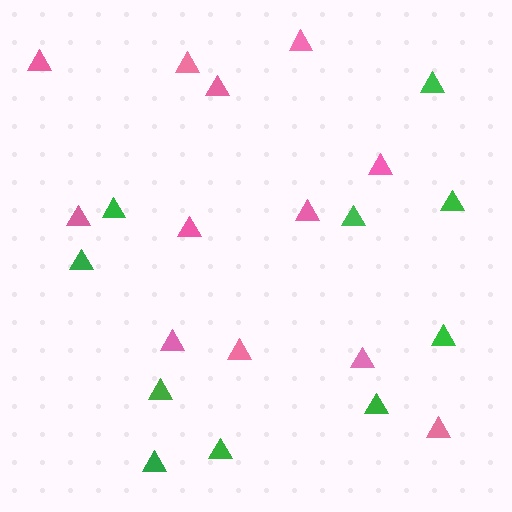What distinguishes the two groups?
There are 2 groups: one group of green triangles (10) and one group of pink triangles (12).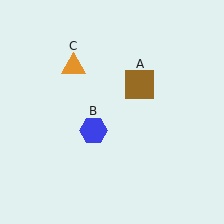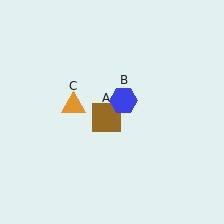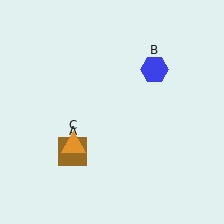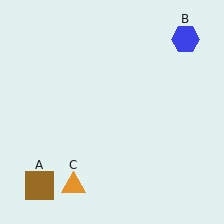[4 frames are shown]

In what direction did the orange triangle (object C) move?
The orange triangle (object C) moved down.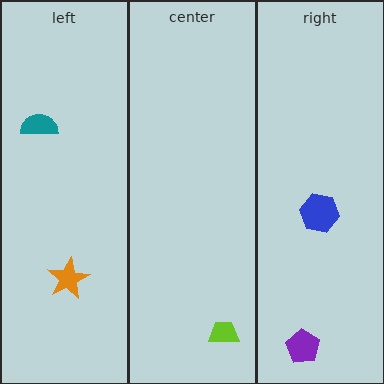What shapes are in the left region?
The orange star, the teal semicircle.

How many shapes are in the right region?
2.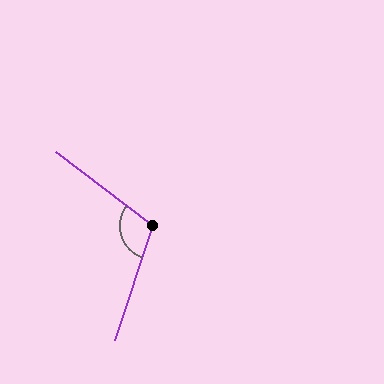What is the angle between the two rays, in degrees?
Approximately 109 degrees.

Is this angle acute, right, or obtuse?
It is obtuse.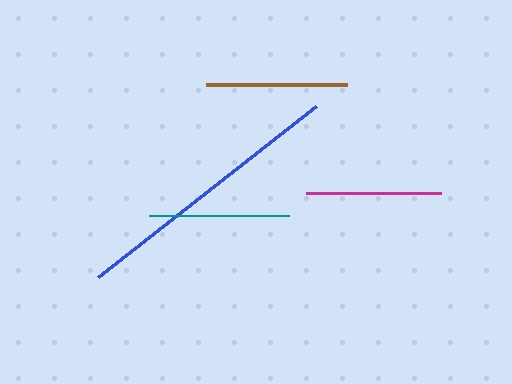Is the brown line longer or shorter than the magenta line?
The brown line is longer than the magenta line.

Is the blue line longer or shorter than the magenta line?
The blue line is longer than the magenta line.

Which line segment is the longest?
The blue line is the longest at approximately 277 pixels.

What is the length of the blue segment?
The blue segment is approximately 277 pixels long.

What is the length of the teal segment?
The teal segment is approximately 140 pixels long.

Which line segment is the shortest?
The magenta line is the shortest at approximately 135 pixels.